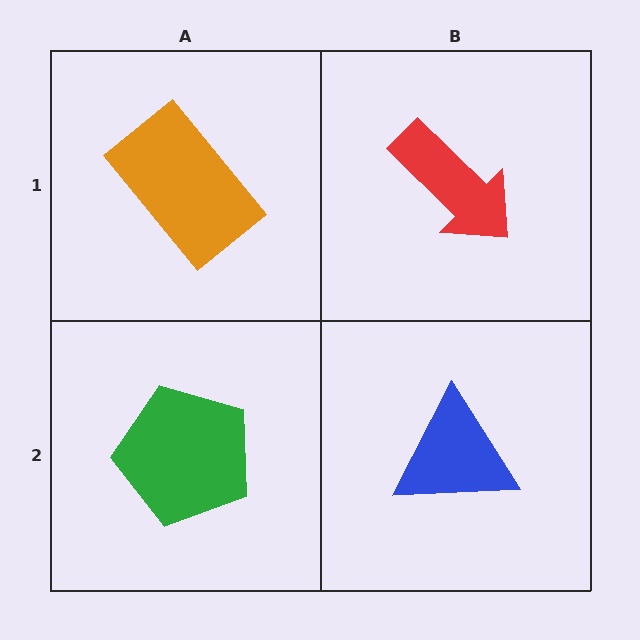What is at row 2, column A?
A green pentagon.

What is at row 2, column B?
A blue triangle.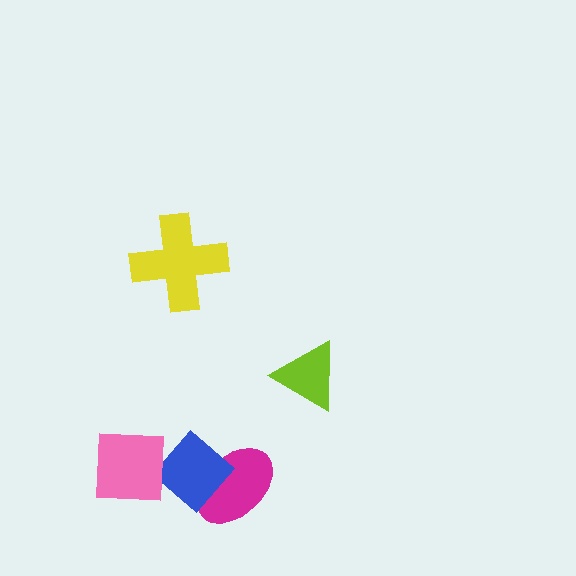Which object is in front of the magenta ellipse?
The blue diamond is in front of the magenta ellipse.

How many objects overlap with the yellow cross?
0 objects overlap with the yellow cross.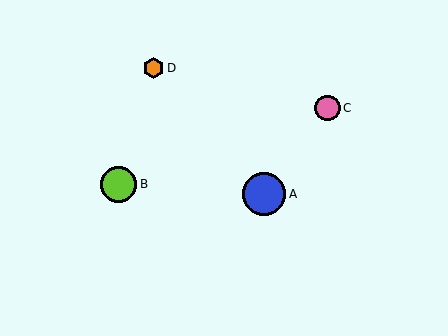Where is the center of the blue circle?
The center of the blue circle is at (264, 194).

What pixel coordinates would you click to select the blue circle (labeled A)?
Click at (264, 194) to select the blue circle A.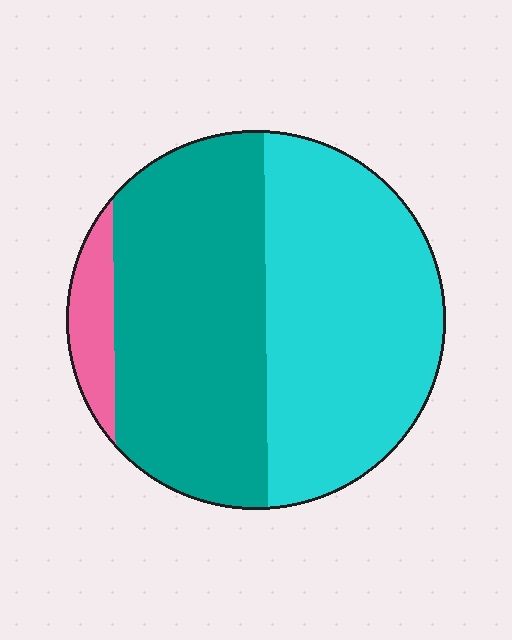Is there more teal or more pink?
Teal.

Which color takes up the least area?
Pink, at roughly 5%.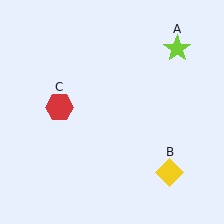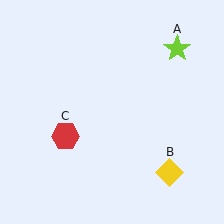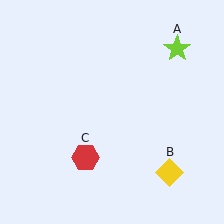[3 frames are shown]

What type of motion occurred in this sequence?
The red hexagon (object C) rotated counterclockwise around the center of the scene.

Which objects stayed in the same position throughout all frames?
Lime star (object A) and yellow diamond (object B) remained stationary.